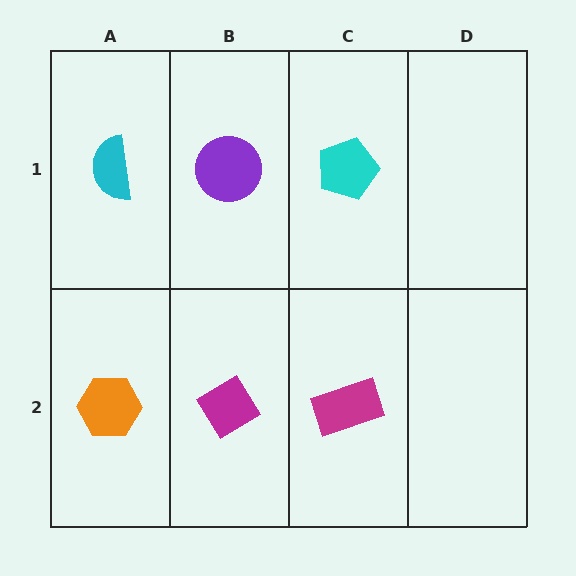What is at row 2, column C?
A magenta rectangle.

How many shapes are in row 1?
3 shapes.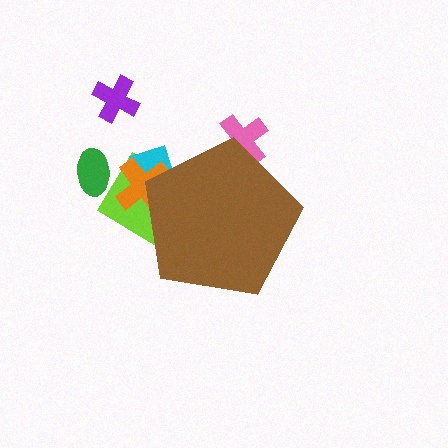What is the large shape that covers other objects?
A brown pentagon.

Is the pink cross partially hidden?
Yes, the pink cross is partially hidden behind the brown pentagon.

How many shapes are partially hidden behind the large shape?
4 shapes are partially hidden.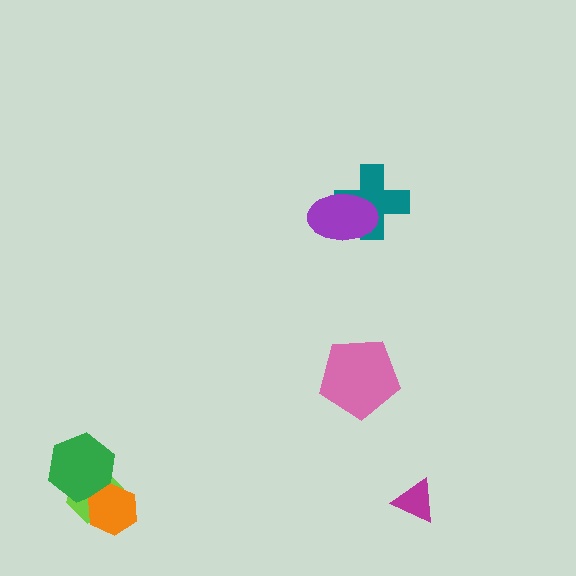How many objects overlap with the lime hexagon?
2 objects overlap with the lime hexagon.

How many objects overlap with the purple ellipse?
1 object overlaps with the purple ellipse.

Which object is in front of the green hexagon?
The orange hexagon is in front of the green hexagon.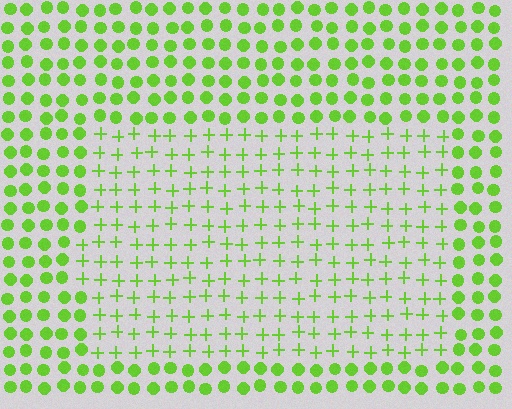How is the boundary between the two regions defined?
The boundary is defined by a change in element shape: plus signs inside vs. circles outside. All elements share the same color and spacing.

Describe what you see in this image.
The image is filled with small lime elements arranged in a uniform grid. A rectangle-shaped region contains plus signs, while the surrounding area contains circles. The boundary is defined purely by the change in element shape.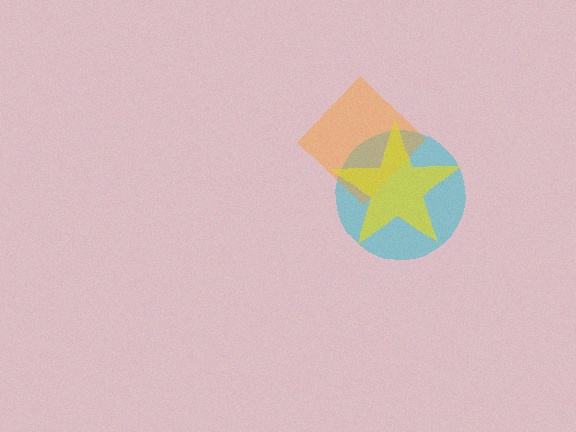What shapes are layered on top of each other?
The layered shapes are: a cyan circle, an orange diamond, a yellow star.